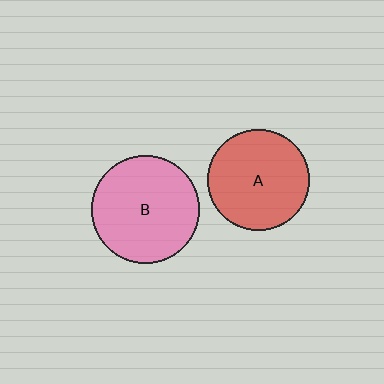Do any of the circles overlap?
No, none of the circles overlap.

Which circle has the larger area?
Circle B (pink).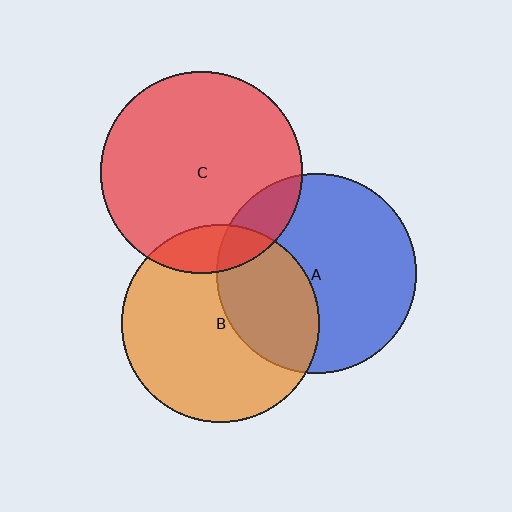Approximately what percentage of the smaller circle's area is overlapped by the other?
Approximately 15%.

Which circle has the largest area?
Circle C (red).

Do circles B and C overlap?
Yes.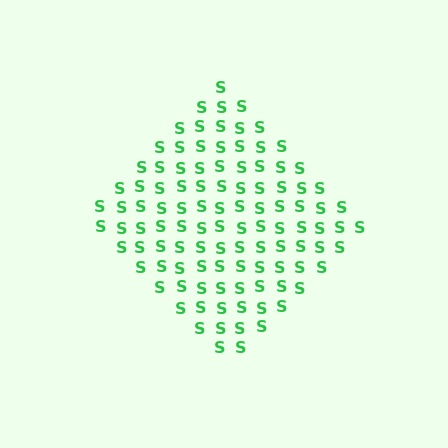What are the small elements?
The small elements are letter S's.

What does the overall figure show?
The overall figure shows a diamond.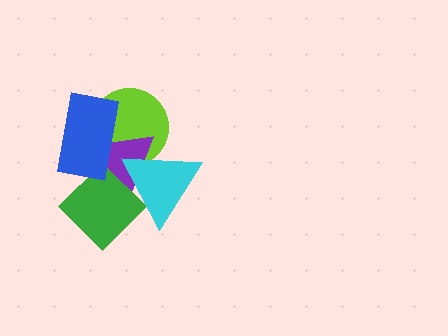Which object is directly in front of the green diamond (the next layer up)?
The blue rectangle is directly in front of the green diamond.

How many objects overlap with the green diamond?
3 objects overlap with the green diamond.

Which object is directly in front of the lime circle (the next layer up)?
The purple triangle is directly in front of the lime circle.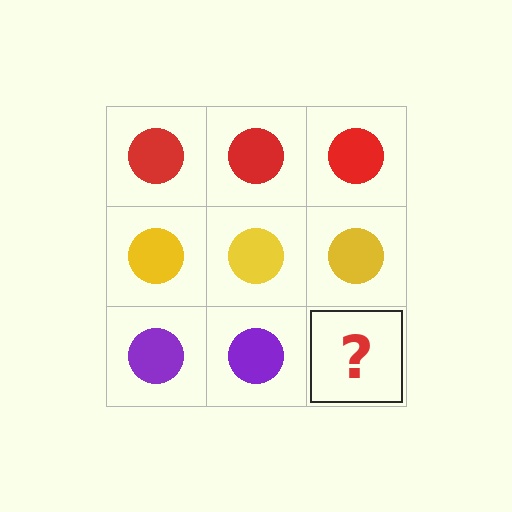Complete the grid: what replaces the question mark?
The question mark should be replaced with a purple circle.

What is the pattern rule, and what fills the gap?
The rule is that each row has a consistent color. The gap should be filled with a purple circle.